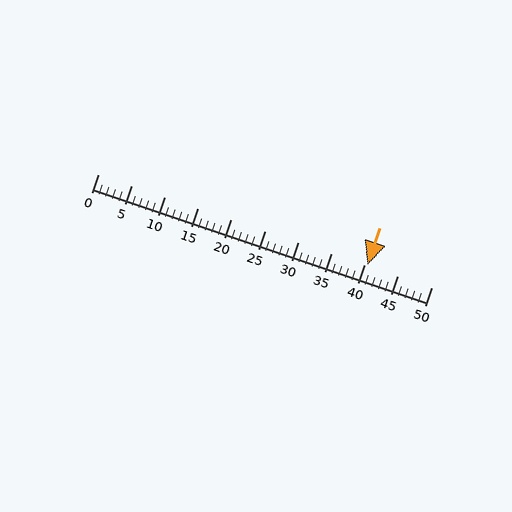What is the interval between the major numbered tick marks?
The major tick marks are spaced 5 units apart.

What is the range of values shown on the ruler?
The ruler shows values from 0 to 50.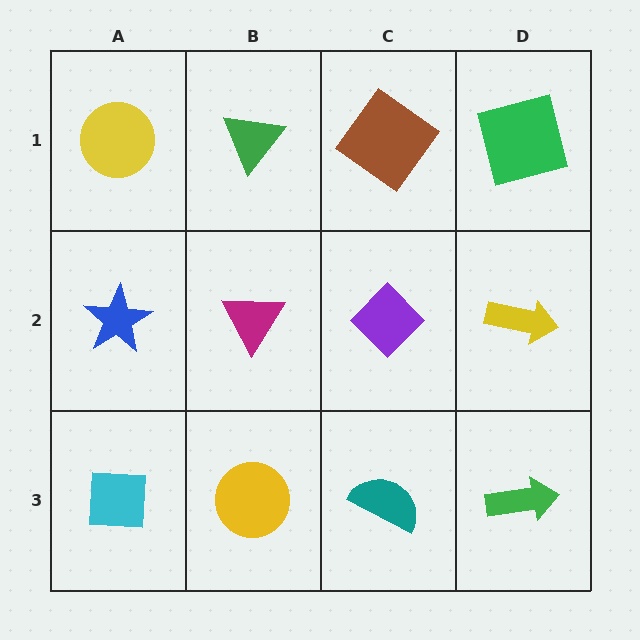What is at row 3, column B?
A yellow circle.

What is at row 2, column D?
A yellow arrow.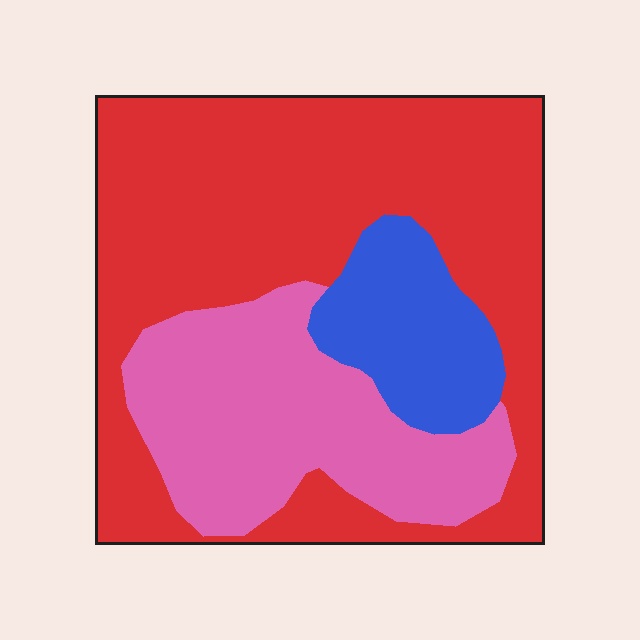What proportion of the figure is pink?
Pink takes up about one quarter (1/4) of the figure.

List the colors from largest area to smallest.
From largest to smallest: red, pink, blue.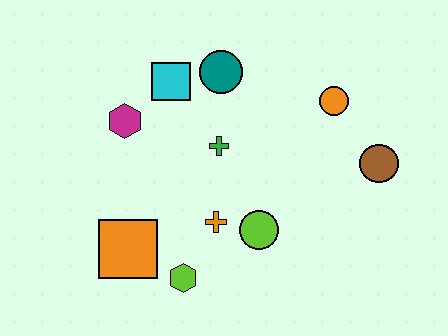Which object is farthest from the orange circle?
The orange square is farthest from the orange circle.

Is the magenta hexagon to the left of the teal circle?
Yes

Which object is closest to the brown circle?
The orange circle is closest to the brown circle.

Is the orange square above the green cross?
No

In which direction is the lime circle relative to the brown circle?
The lime circle is to the left of the brown circle.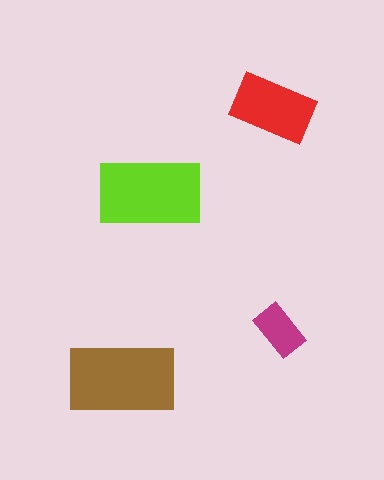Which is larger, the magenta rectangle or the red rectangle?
The red one.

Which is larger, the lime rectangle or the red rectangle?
The lime one.